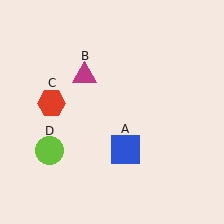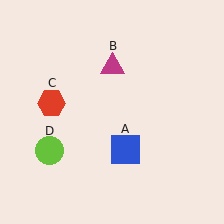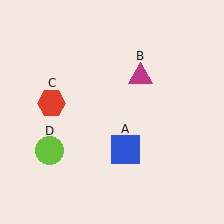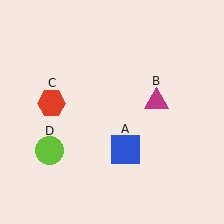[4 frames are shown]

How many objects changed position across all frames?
1 object changed position: magenta triangle (object B).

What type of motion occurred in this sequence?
The magenta triangle (object B) rotated clockwise around the center of the scene.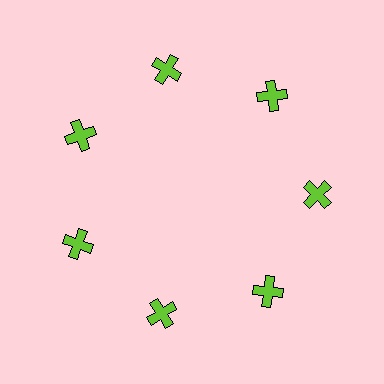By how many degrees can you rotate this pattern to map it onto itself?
The pattern maps onto itself every 51 degrees of rotation.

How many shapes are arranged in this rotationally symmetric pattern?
There are 7 shapes, arranged in 7 groups of 1.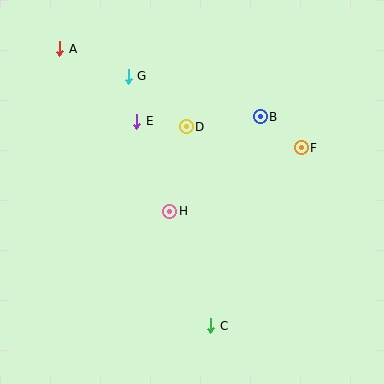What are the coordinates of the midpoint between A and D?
The midpoint between A and D is at (123, 88).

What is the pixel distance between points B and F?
The distance between B and F is 51 pixels.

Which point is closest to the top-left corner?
Point A is closest to the top-left corner.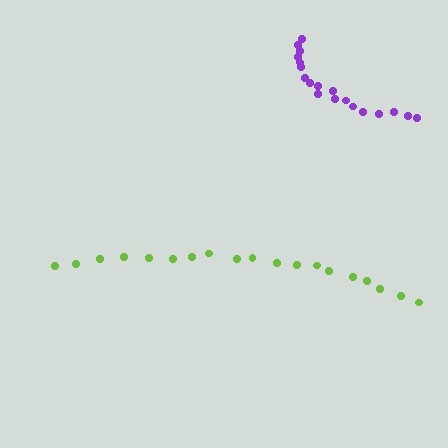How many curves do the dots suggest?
There are 2 distinct paths.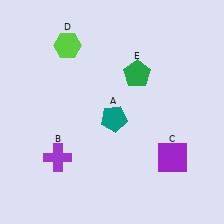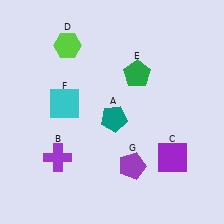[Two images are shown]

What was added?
A cyan square (F), a purple pentagon (G) were added in Image 2.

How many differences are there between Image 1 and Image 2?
There are 2 differences between the two images.